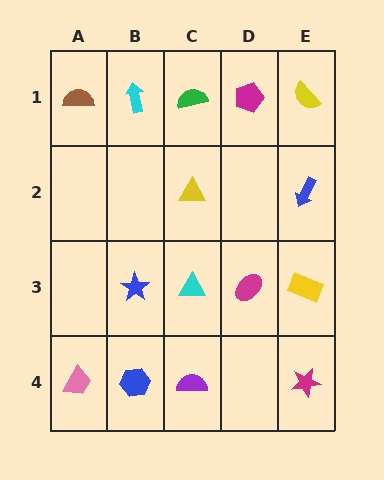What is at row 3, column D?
A magenta ellipse.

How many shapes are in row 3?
4 shapes.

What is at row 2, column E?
A blue arrow.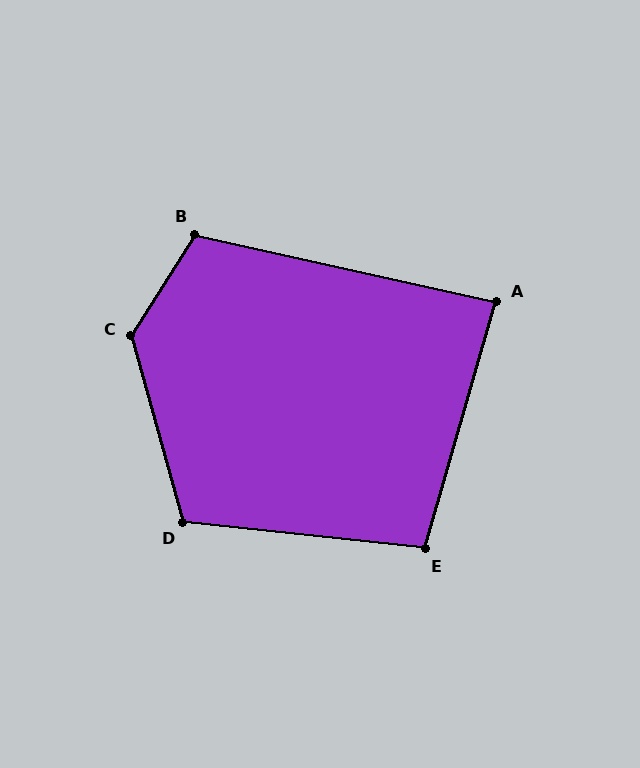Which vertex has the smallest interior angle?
A, at approximately 86 degrees.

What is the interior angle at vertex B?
Approximately 110 degrees (obtuse).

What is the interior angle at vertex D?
Approximately 112 degrees (obtuse).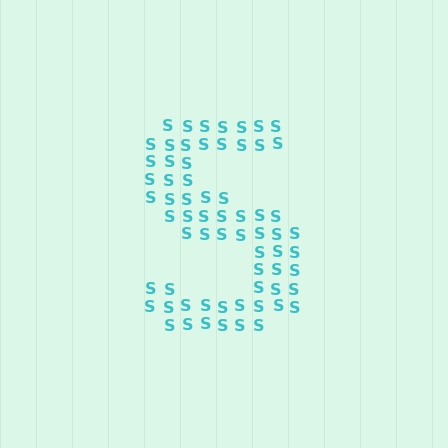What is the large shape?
The large shape is the letter S.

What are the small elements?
The small elements are letter S's.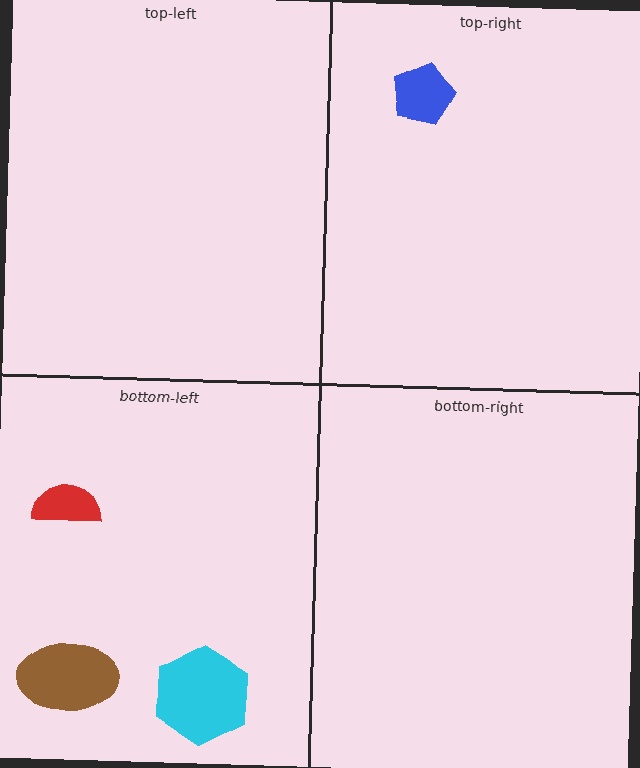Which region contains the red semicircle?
The bottom-left region.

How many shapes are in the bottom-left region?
3.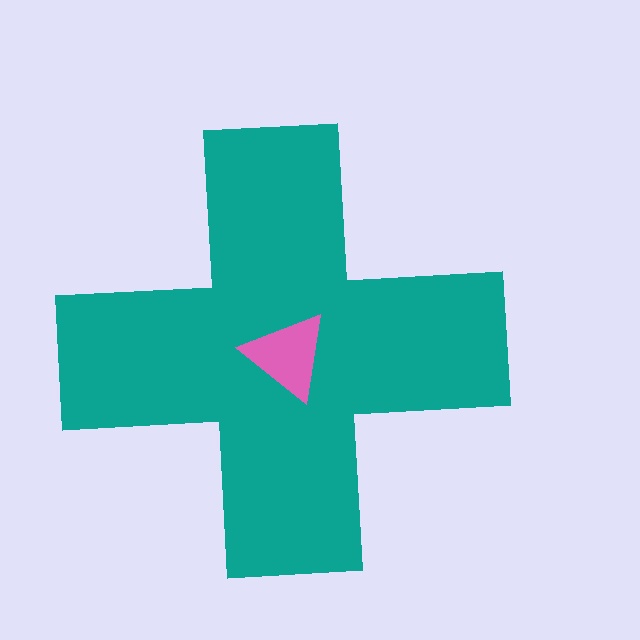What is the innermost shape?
The pink triangle.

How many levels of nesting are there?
2.